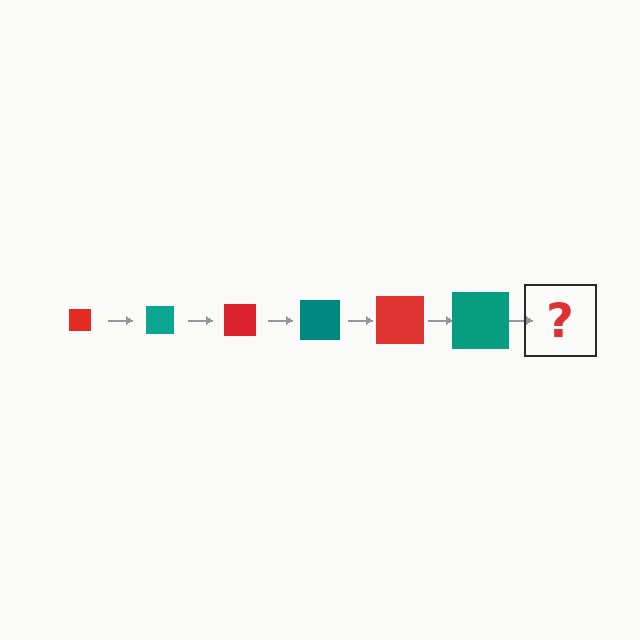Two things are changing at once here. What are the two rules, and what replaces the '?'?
The two rules are that the square grows larger each step and the color cycles through red and teal. The '?' should be a red square, larger than the previous one.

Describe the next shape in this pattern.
It should be a red square, larger than the previous one.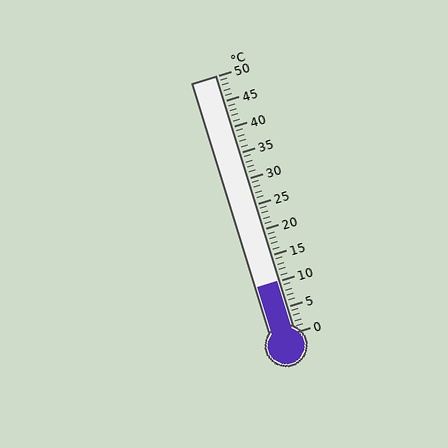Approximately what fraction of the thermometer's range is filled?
The thermometer is filled to approximately 20% of its range.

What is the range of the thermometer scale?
The thermometer scale ranges from 0°C to 50°C.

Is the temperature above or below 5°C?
The temperature is above 5°C.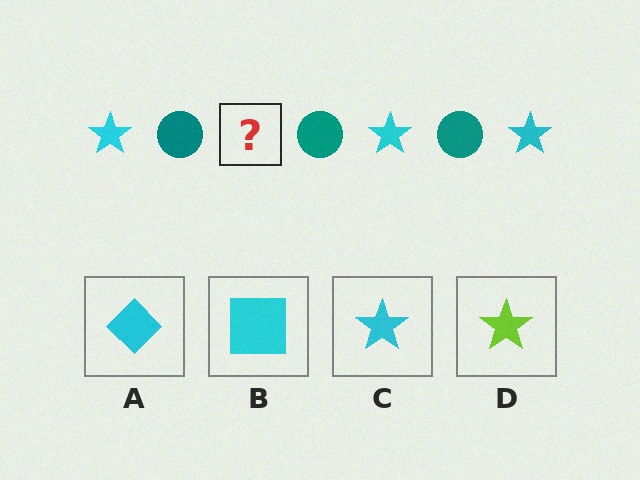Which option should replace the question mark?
Option C.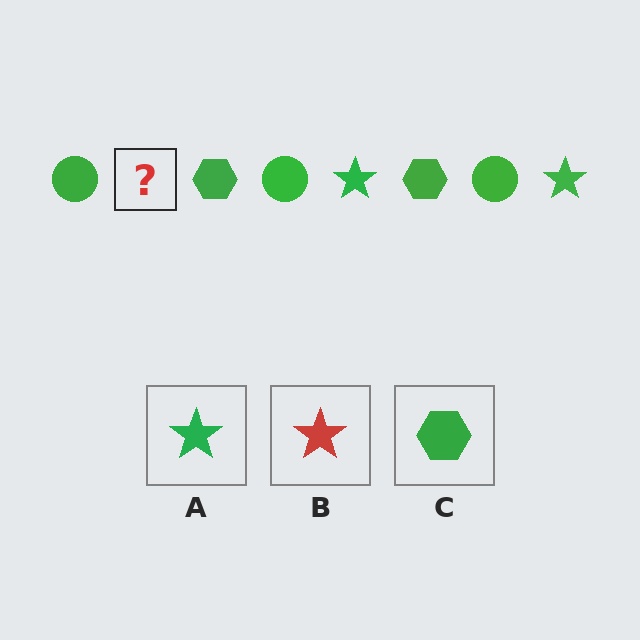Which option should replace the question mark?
Option A.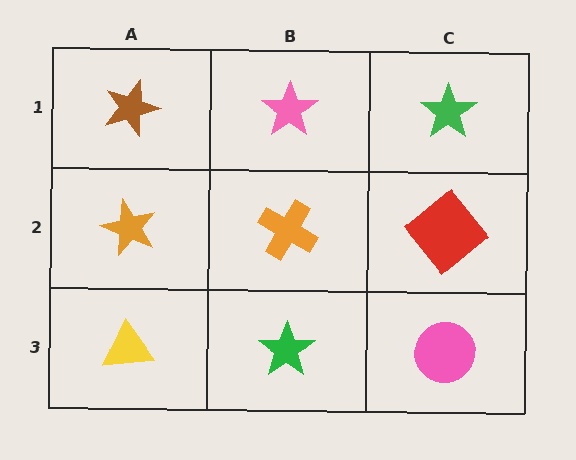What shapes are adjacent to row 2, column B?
A pink star (row 1, column B), a green star (row 3, column B), an orange star (row 2, column A), a red diamond (row 2, column C).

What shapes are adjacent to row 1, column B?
An orange cross (row 2, column B), a brown star (row 1, column A), a green star (row 1, column C).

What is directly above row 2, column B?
A pink star.